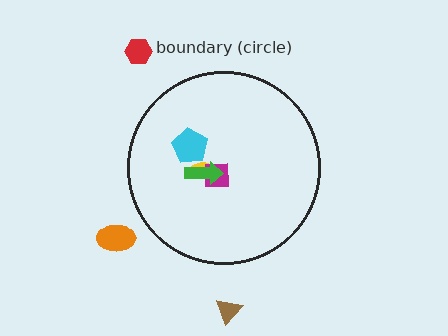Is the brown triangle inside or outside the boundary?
Outside.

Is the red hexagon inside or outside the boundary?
Outside.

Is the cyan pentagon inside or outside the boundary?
Inside.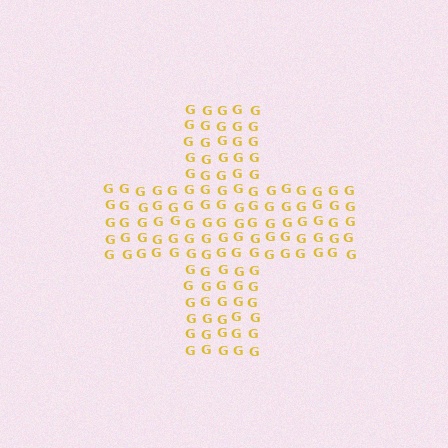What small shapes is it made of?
It is made of small letter G's.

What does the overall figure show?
The overall figure shows a cross.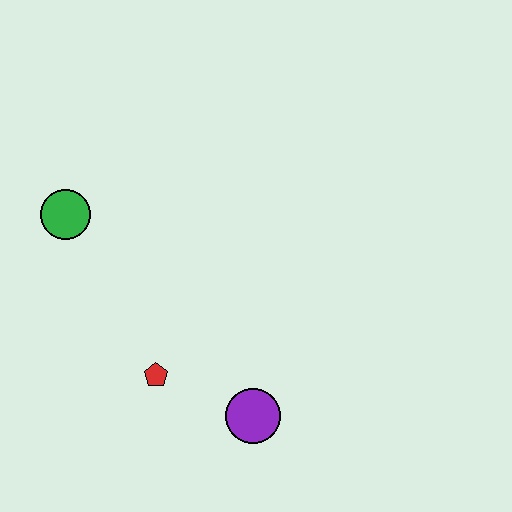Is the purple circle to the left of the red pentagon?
No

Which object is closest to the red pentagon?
The purple circle is closest to the red pentagon.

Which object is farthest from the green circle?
The purple circle is farthest from the green circle.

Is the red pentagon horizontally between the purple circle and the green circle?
Yes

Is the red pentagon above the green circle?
No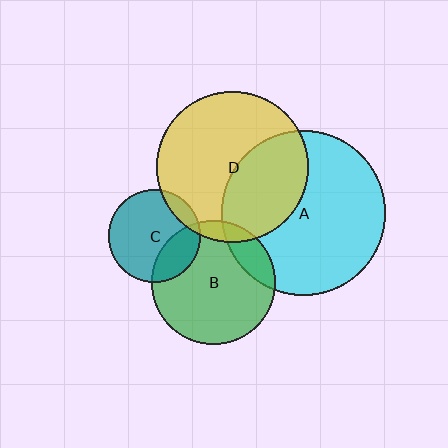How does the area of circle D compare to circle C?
Approximately 2.7 times.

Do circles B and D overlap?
Yes.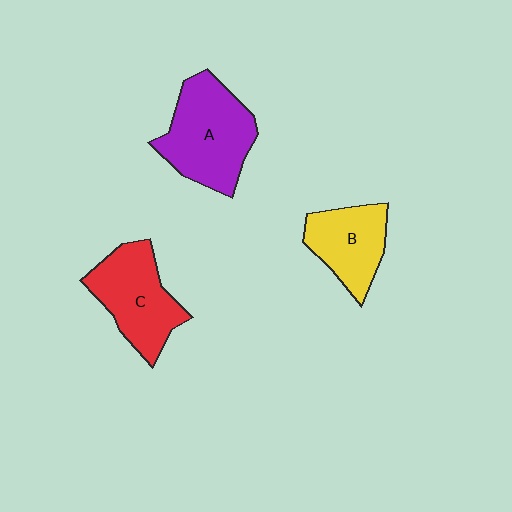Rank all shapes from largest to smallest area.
From largest to smallest: A (purple), C (red), B (yellow).